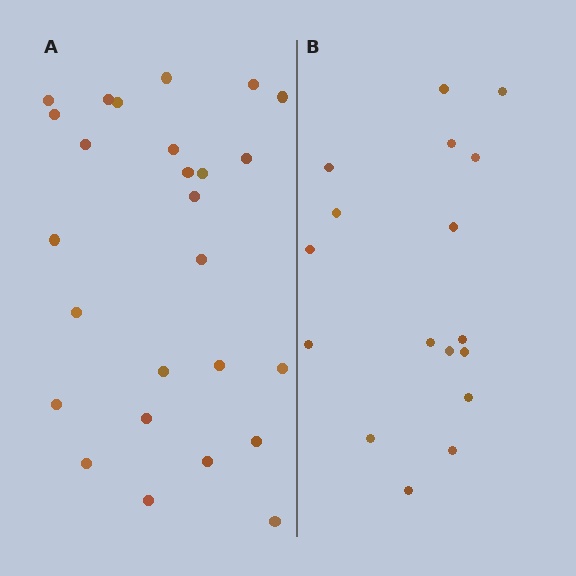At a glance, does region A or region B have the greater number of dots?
Region A (the left region) has more dots.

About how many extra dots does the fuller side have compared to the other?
Region A has roughly 8 or so more dots than region B.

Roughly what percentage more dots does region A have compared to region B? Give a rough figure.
About 55% more.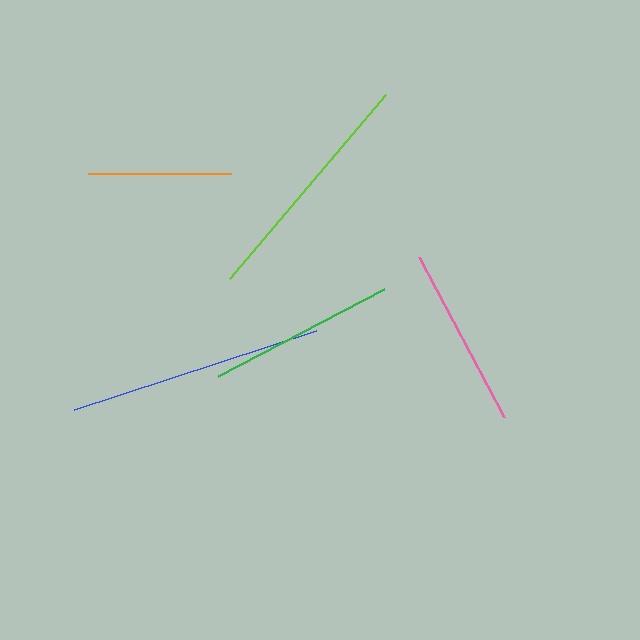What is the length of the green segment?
The green segment is approximately 187 pixels long.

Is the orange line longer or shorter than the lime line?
The lime line is longer than the orange line.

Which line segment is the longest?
The blue line is the longest at approximately 255 pixels.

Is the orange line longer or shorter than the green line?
The green line is longer than the orange line.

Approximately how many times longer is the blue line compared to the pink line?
The blue line is approximately 1.4 times the length of the pink line.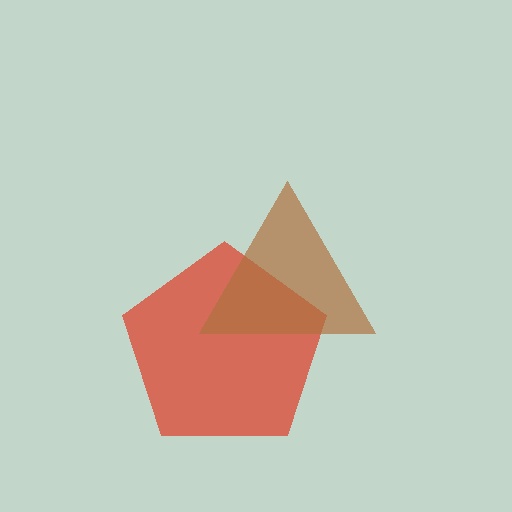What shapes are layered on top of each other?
The layered shapes are: a red pentagon, a brown triangle.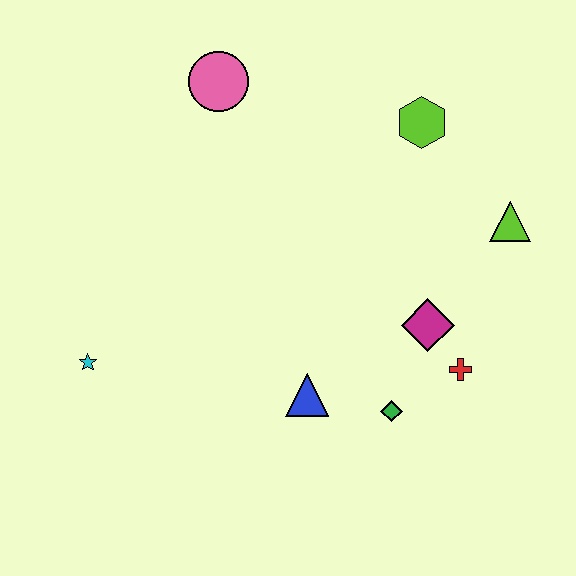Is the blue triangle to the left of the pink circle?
No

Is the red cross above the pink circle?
No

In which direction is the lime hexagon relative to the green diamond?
The lime hexagon is above the green diamond.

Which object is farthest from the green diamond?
The pink circle is farthest from the green diamond.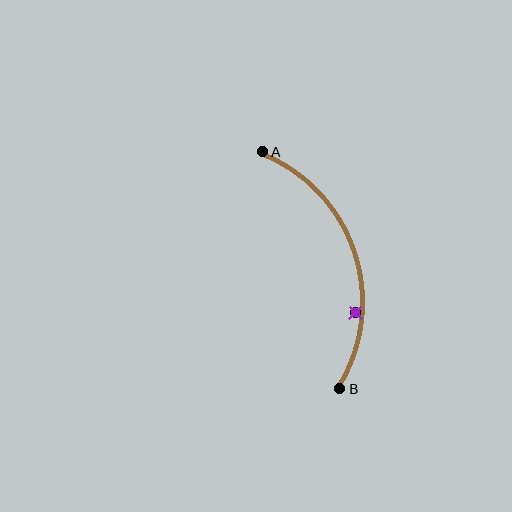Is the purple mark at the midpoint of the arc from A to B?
No — the purple mark does not lie on the arc at all. It sits slightly inside the curve.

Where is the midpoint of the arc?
The arc midpoint is the point on the curve farthest from the straight line joining A and B. It sits to the right of that line.